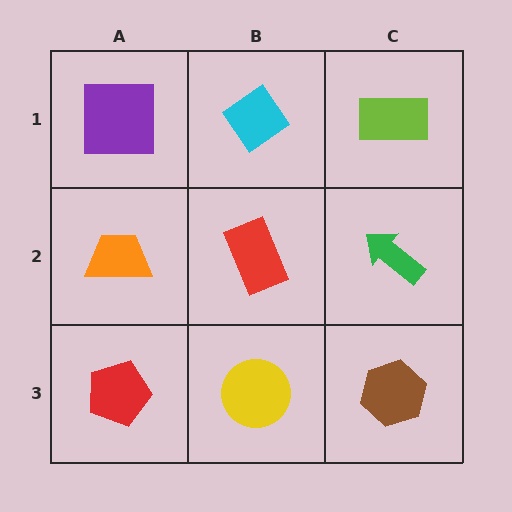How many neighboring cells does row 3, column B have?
3.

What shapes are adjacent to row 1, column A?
An orange trapezoid (row 2, column A), a cyan diamond (row 1, column B).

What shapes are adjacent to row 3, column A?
An orange trapezoid (row 2, column A), a yellow circle (row 3, column B).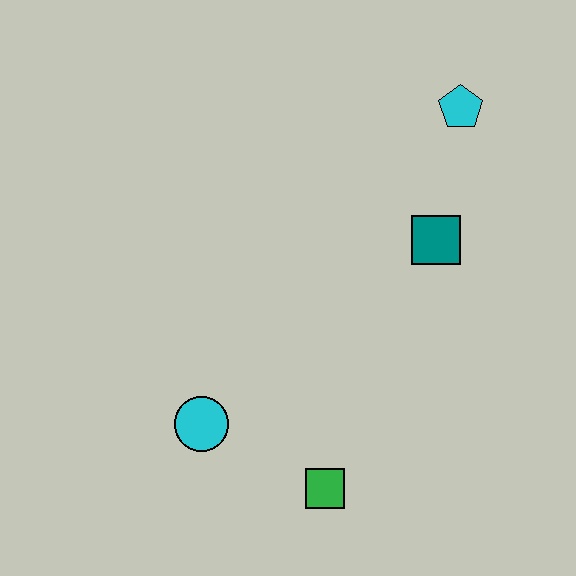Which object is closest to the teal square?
The cyan pentagon is closest to the teal square.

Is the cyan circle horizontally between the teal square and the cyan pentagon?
No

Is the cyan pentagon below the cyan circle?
No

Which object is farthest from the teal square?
The cyan circle is farthest from the teal square.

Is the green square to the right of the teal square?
No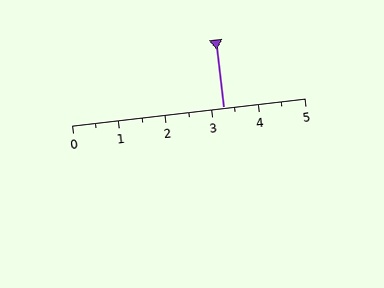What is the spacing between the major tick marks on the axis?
The major ticks are spaced 1 apart.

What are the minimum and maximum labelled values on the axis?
The axis runs from 0 to 5.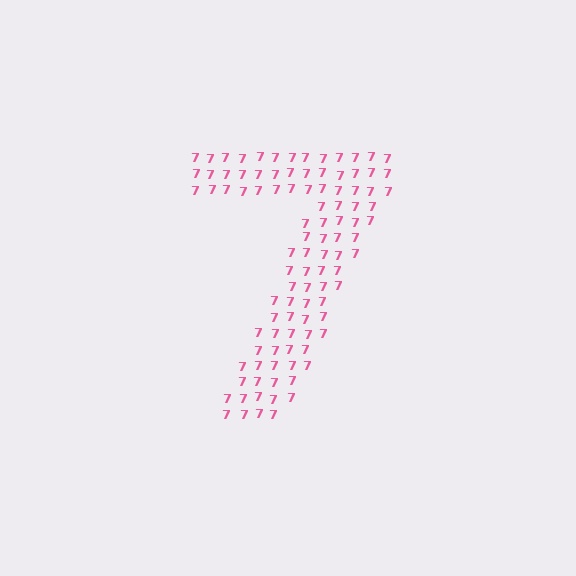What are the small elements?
The small elements are digit 7's.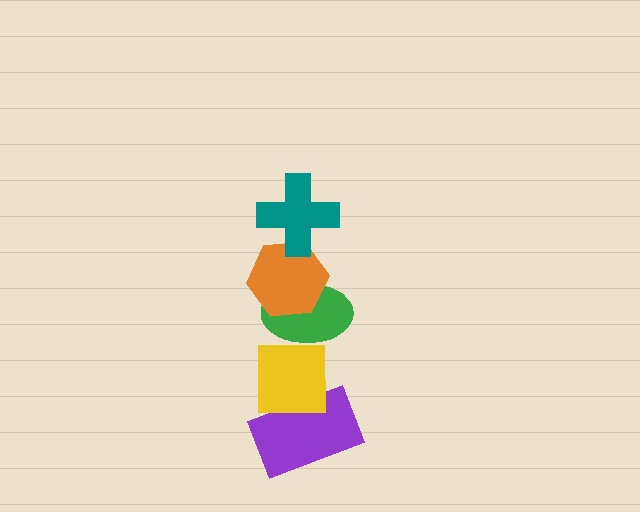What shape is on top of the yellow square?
The green ellipse is on top of the yellow square.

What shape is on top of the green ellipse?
The orange hexagon is on top of the green ellipse.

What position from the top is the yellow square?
The yellow square is 4th from the top.